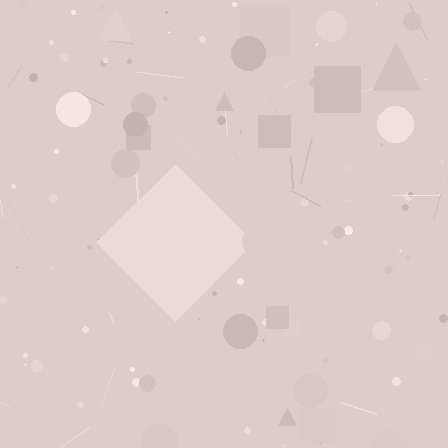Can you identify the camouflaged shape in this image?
The camouflaged shape is a diamond.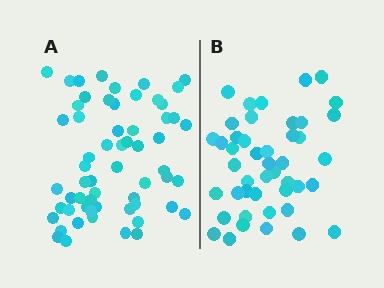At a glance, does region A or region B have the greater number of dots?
Region A (the left region) has more dots.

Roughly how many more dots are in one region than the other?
Region A has approximately 15 more dots than region B.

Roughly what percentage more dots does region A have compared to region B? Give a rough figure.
About 35% more.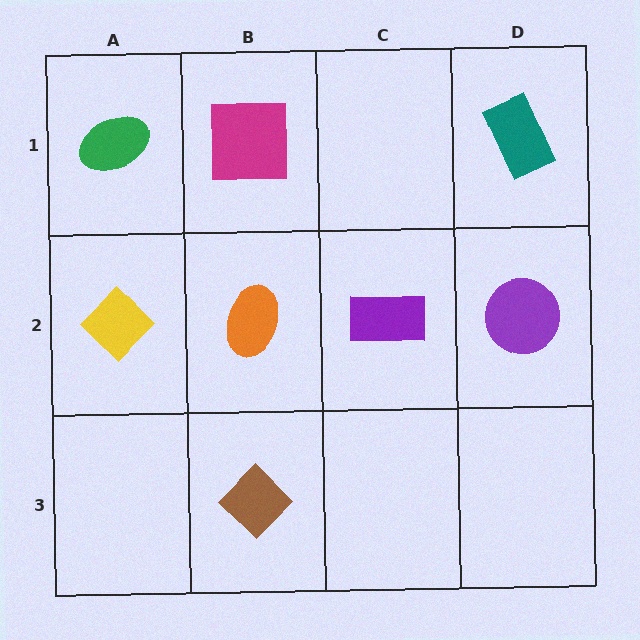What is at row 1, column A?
A green ellipse.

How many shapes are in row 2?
4 shapes.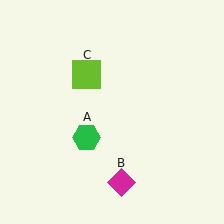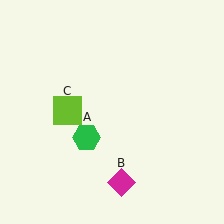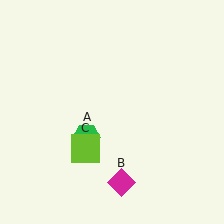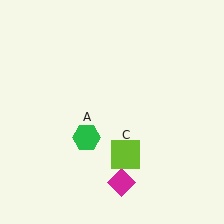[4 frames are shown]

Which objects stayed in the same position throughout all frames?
Green hexagon (object A) and magenta diamond (object B) remained stationary.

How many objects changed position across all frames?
1 object changed position: lime square (object C).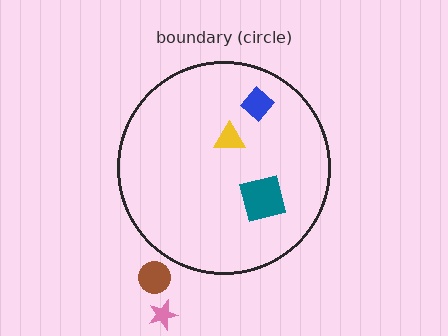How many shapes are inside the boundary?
3 inside, 2 outside.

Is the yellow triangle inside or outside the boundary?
Inside.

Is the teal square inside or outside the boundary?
Inside.